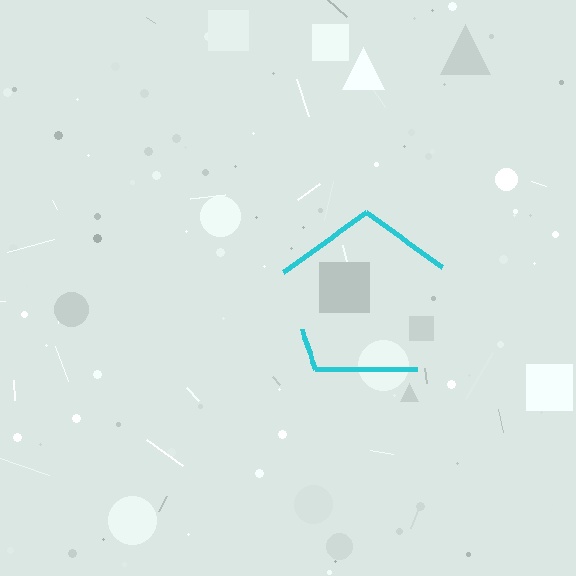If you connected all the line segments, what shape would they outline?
They would outline a pentagon.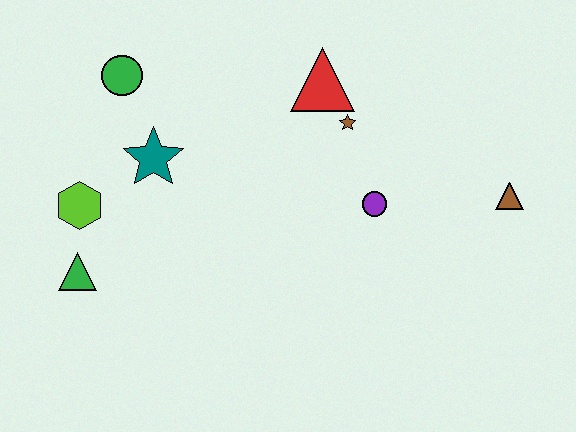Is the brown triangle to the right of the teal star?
Yes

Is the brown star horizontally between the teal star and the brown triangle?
Yes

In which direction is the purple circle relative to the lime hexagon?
The purple circle is to the right of the lime hexagon.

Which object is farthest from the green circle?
The brown triangle is farthest from the green circle.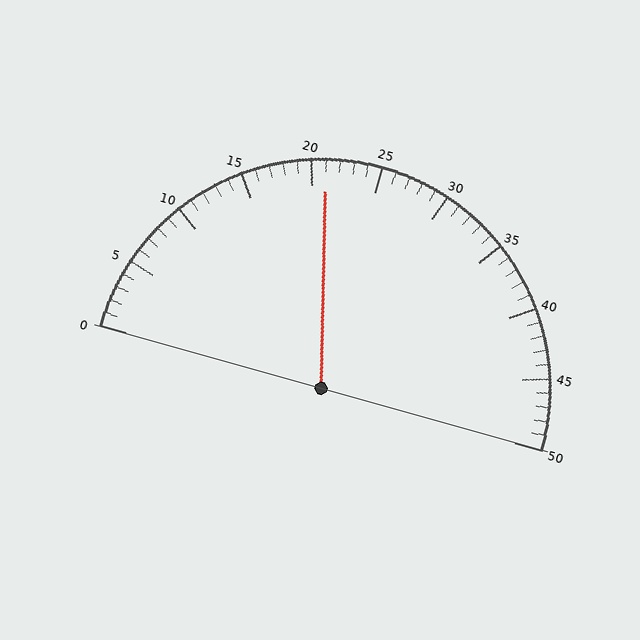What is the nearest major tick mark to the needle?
The nearest major tick mark is 20.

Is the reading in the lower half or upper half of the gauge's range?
The reading is in the lower half of the range (0 to 50).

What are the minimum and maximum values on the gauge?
The gauge ranges from 0 to 50.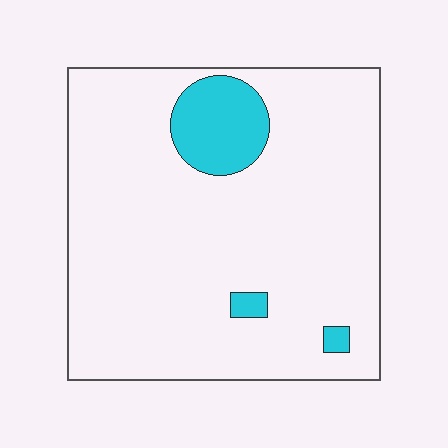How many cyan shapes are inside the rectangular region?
3.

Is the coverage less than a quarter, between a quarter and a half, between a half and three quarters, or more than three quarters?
Less than a quarter.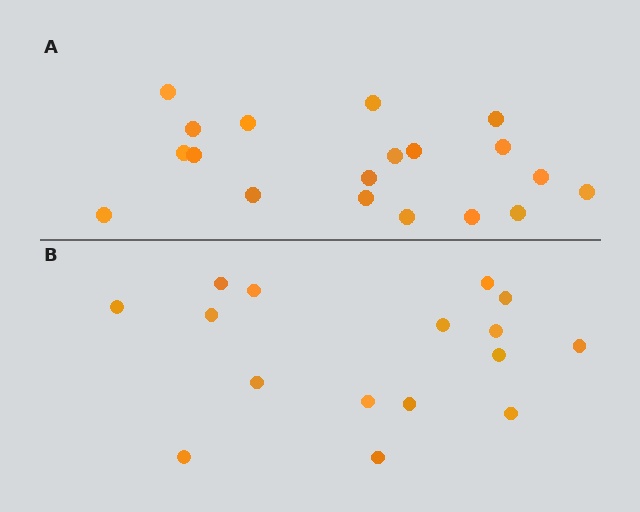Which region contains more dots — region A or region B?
Region A (the top region) has more dots.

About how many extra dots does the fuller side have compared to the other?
Region A has just a few more — roughly 2 or 3 more dots than region B.